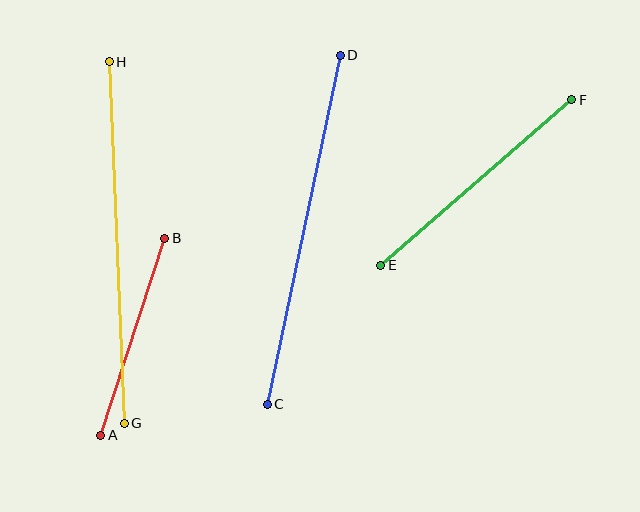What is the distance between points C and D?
The distance is approximately 357 pixels.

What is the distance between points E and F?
The distance is approximately 253 pixels.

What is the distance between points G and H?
The distance is approximately 362 pixels.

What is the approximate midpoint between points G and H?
The midpoint is at approximately (117, 242) pixels.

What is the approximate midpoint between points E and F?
The midpoint is at approximately (476, 183) pixels.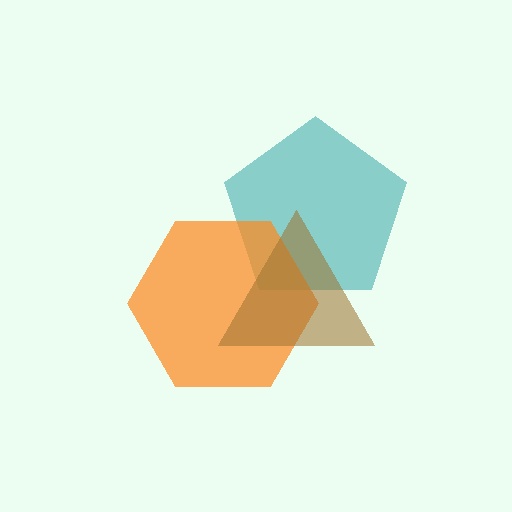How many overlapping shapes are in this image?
There are 3 overlapping shapes in the image.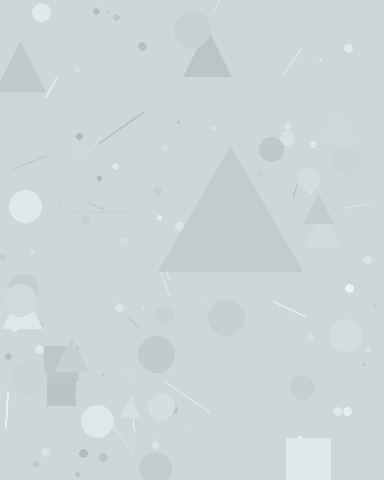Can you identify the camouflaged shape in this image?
The camouflaged shape is a triangle.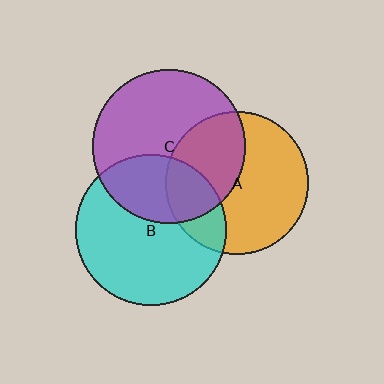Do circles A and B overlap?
Yes.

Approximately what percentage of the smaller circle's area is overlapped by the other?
Approximately 25%.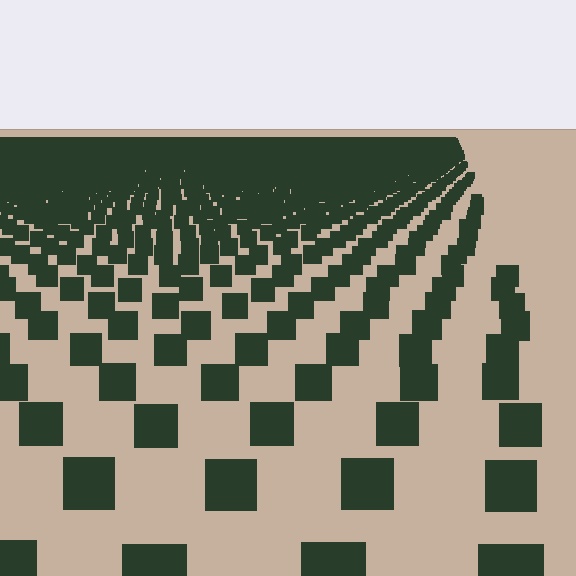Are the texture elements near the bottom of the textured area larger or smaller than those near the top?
Larger. Near the bottom, elements are closer to the viewer and appear at a bigger on-screen size.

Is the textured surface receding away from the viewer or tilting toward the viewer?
The surface is receding away from the viewer. Texture elements get smaller and denser toward the top.